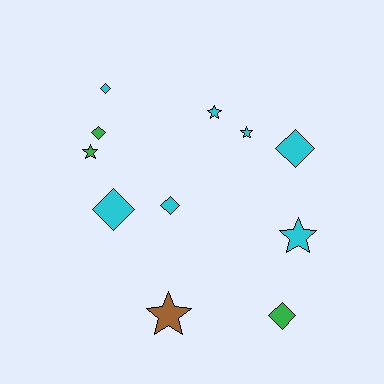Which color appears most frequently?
Cyan, with 7 objects.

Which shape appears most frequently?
Diamond, with 6 objects.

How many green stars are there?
There is 1 green star.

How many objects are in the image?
There are 11 objects.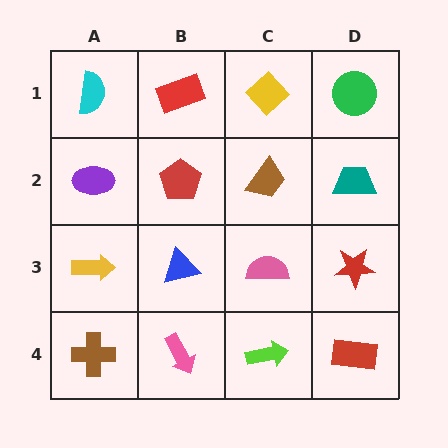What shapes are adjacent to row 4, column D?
A red star (row 3, column D), a lime arrow (row 4, column C).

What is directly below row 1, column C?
A brown trapezoid.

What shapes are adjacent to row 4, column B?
A blue triangle (row 3, column B), a brown cross (row 4, column A), a lime arrow (row 4, column C).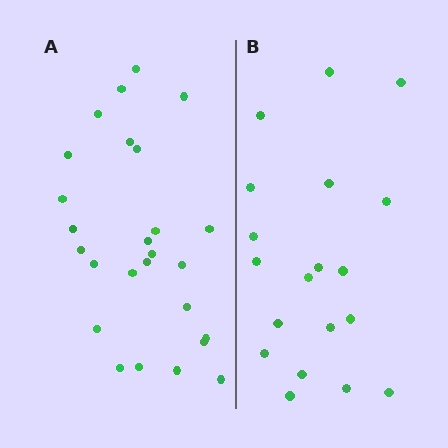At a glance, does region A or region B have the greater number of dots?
Region A (the left region) has more dots.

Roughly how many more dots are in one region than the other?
Region A has roughly 8 or so more dots than region B.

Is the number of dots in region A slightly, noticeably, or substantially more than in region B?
Region A has noticeably more, but not dramatically so. The ratio is roughly 1.4 to 1.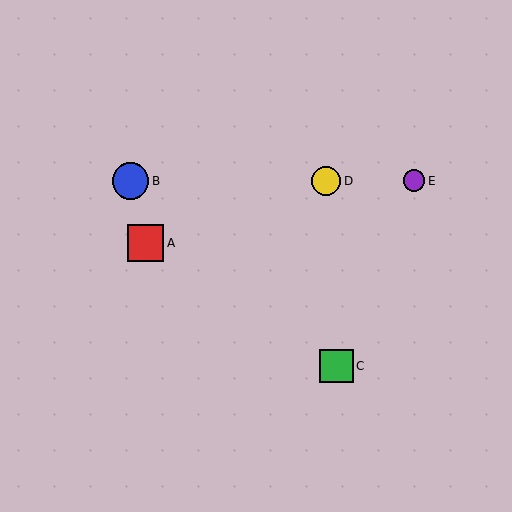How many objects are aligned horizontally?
3 objects (B, D, E) are aligned horizontally.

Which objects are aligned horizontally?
Objects B, D, E are aligned horizontally.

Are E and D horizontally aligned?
Yes, both are at y≈181.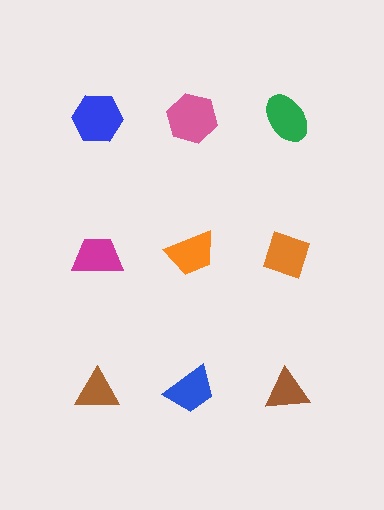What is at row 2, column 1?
A magenta trapezoid.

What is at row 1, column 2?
A pink hexagon.